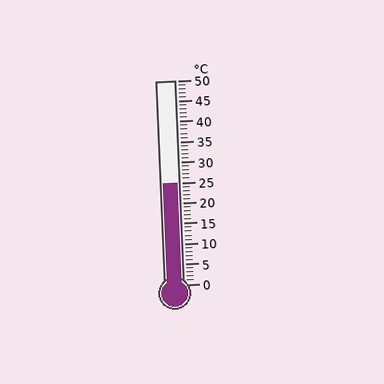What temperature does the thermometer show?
The thermometer shows approximately 25°C.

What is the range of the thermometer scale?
The thermometer scale ranges from 0°C to 50°C.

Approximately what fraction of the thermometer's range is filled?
The thermometer is filled to approximately 50% of its range.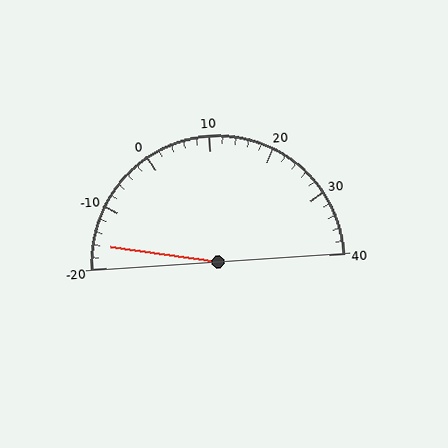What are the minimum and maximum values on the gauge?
The gauge ranges from -20 to 40.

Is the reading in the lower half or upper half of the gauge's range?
The reading is in the lower half of the range (-20 to 40).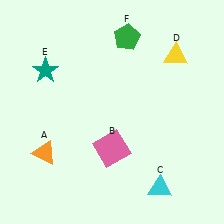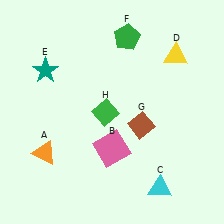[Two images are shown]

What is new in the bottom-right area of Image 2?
A brown diamond (G) was added in the bottom-right area of Image 2.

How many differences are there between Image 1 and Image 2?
There are 2 differences between the two images.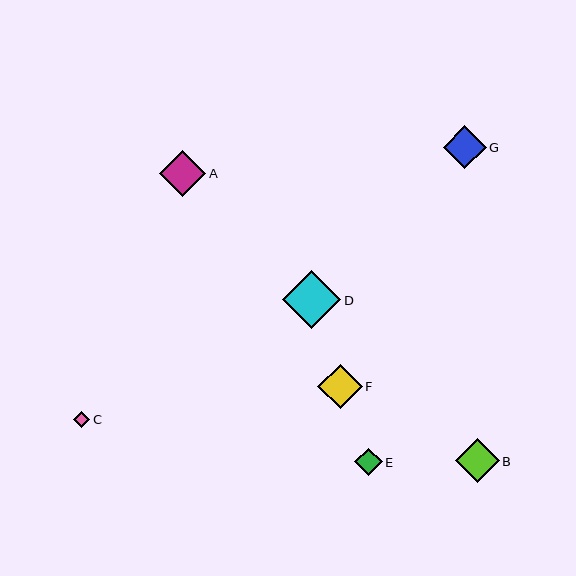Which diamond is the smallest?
Diamond C is the smallest with a size of approximately 16 pixels.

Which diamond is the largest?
Diamond D is the largest with a size of approximately 58 pixels.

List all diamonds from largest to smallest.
From largest to smallest: D, A, F, B, G, E, C.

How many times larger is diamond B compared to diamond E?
Diamond B is approximately 1.6 times the size of diamond E.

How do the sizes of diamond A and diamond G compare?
Diamond A and diamond G are approximately the same size.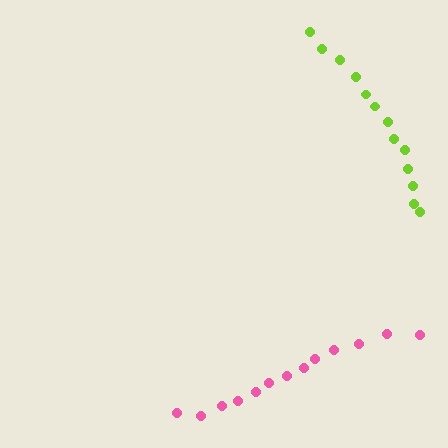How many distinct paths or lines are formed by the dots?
There are 2 distinct paths.